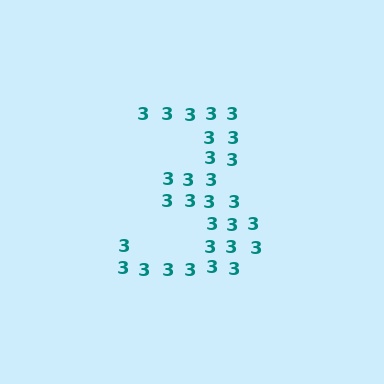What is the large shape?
The large shape is the digit 3.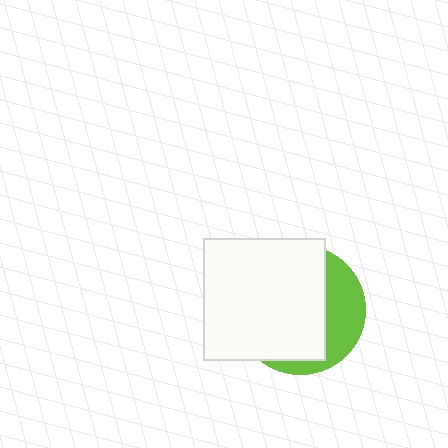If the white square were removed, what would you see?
You would see the complete lime circle.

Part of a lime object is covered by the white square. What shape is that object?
It is a circle.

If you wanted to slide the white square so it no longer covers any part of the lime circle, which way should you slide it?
Slide it left — that is the most direct way to separate the two shapes.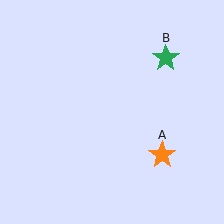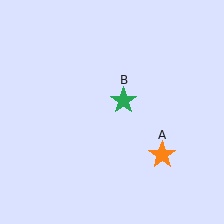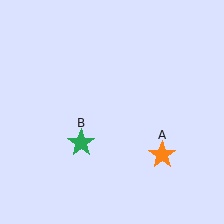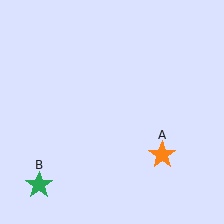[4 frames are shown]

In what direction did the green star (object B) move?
The green star (object B) moved down and to the left.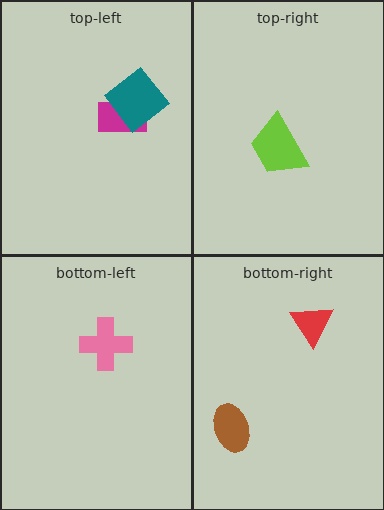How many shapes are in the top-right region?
1.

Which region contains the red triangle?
The bottom-right region.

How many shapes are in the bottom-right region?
2.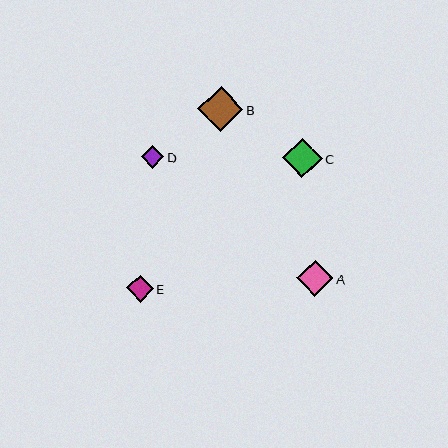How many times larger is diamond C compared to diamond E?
Diamond C is approximately 1.5 times the size of diamond E.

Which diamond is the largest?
Diamond B is the largest with a size of approximately 45 pixels.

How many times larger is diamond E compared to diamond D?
Diamond E is approximately 1.2 times the size of diamond D.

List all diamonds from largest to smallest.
From largest to smallest: B, C, A, E, D.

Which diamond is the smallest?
Diamond D is the smallest with a size of approximately 22 pixels.